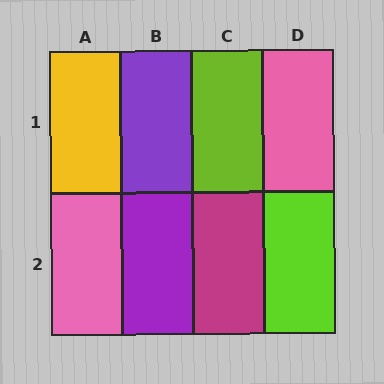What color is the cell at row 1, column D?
Pink.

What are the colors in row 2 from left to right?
Pink, purple, magenta, lime.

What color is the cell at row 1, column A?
Yellow.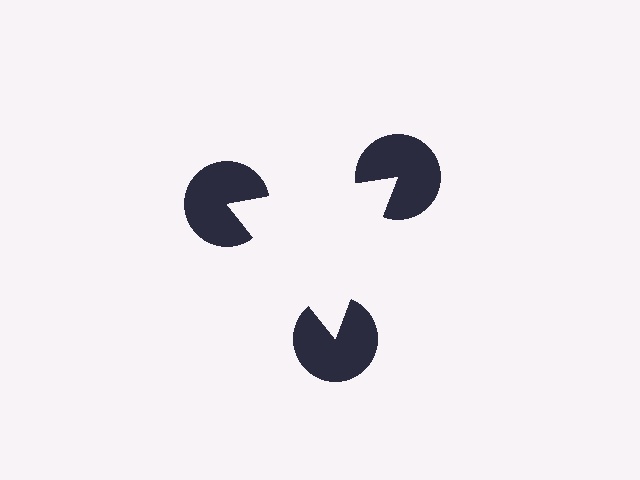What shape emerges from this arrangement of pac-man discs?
An illusory triangle — its edges are inferred from the aligned wedge cuts in the pac-man discs, not physically drawn.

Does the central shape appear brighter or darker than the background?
It typically appears slightly brighter than the background, even though no actual brightness change is drawn.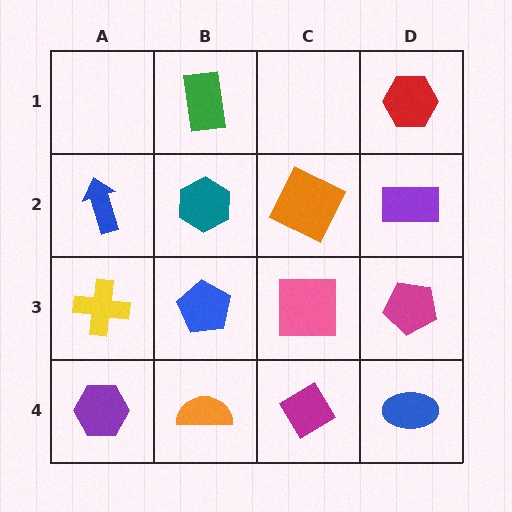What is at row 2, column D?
A purple rectangle.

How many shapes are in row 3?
4 shapes.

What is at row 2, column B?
A teal hexagon.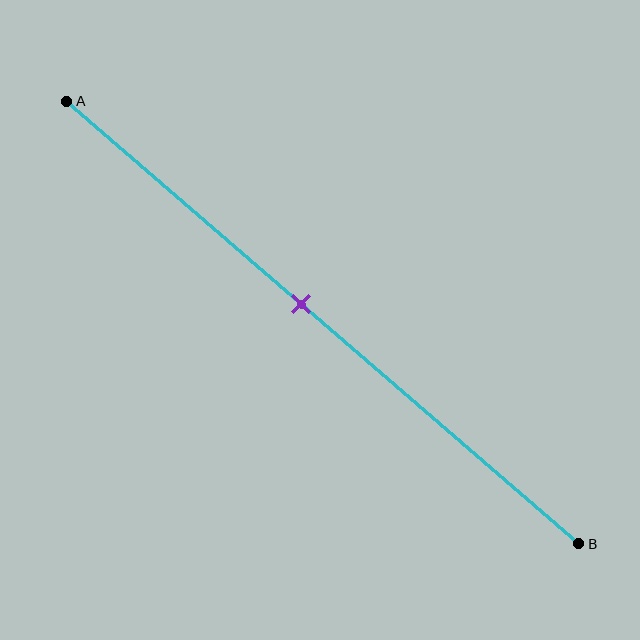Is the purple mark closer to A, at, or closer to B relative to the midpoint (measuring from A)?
The purple mark is closer to point A than the midpoint of segment AB.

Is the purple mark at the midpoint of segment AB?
No, the mark is at about 45% from A, not at the 50% midpoint.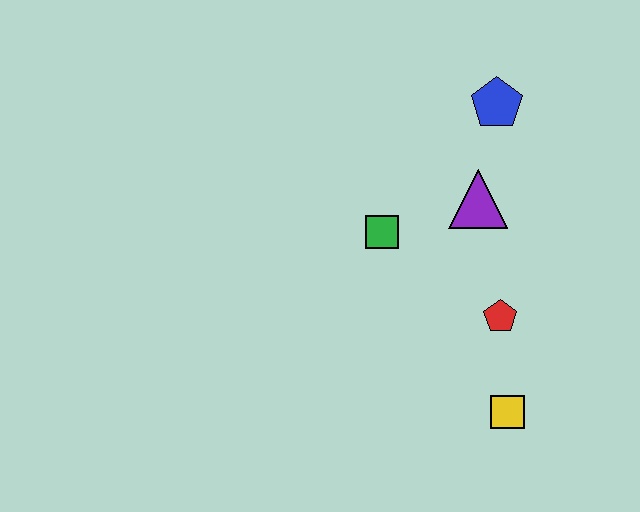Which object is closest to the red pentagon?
The yellow square is closest to the red pentagon.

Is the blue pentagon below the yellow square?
No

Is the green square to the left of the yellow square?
Yes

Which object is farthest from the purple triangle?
The yellow square is farthest from the purple triangle.